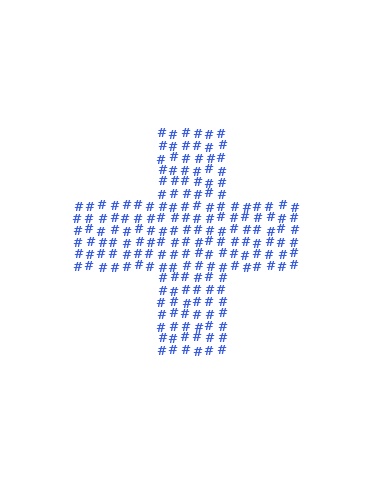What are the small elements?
The small elements are hash symbols.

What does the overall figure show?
The overall figure shows a cross.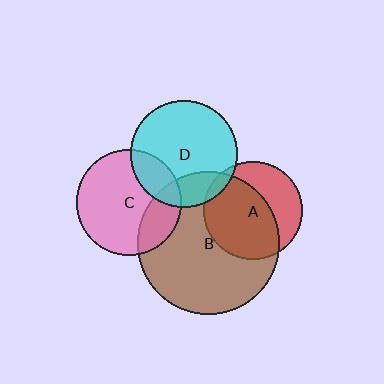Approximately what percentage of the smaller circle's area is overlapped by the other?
Approximately 20%.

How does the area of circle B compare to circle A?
Approximately 2.1 times.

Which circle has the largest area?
Circle B (brown).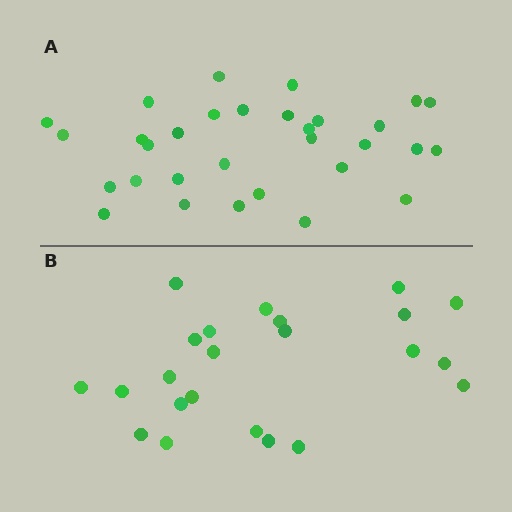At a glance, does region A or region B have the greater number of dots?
Region A (the top region) has more dots.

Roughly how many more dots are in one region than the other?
Region A has roughly 8 or so more dots than region B.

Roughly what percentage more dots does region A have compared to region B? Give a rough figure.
About 35% more.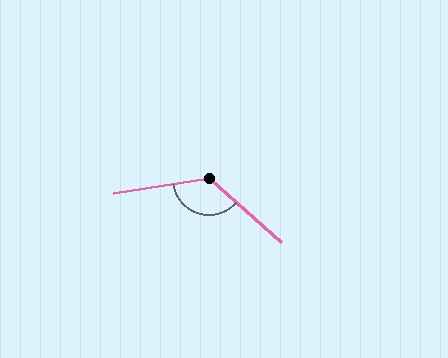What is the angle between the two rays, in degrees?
Approximately 130 degrees.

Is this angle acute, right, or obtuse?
It is obtuse.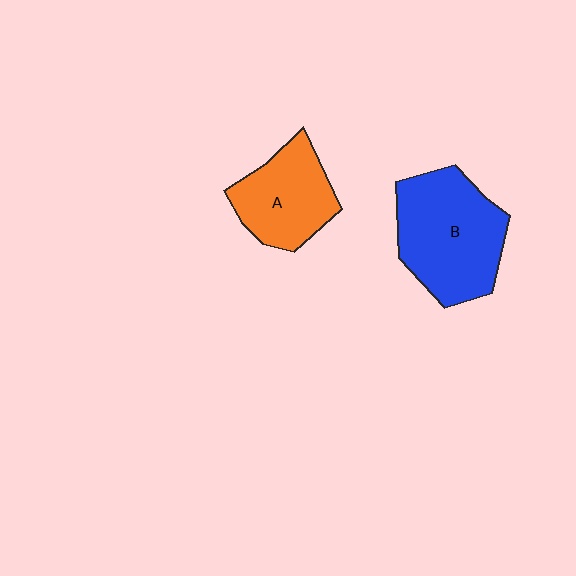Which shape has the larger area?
Shape B (blue).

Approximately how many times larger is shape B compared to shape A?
Approximately 1.4 times.